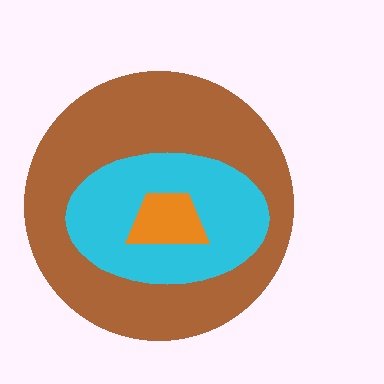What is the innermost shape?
The orange trapezoid.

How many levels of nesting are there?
3.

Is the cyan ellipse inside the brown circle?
Yes.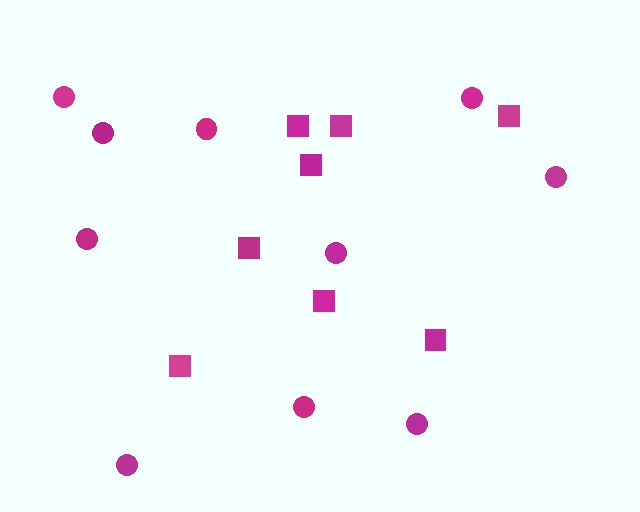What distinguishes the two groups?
There are 2 groups: one group of circles (10) and one group of squares (8).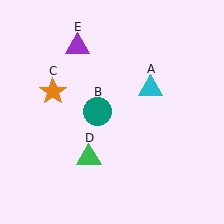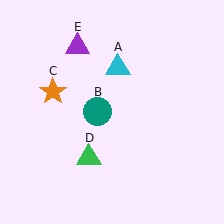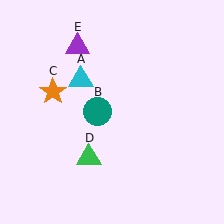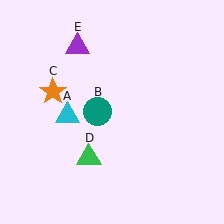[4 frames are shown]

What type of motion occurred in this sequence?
The cyan triangle (object A) rotated counterclockwise around the center of the scene.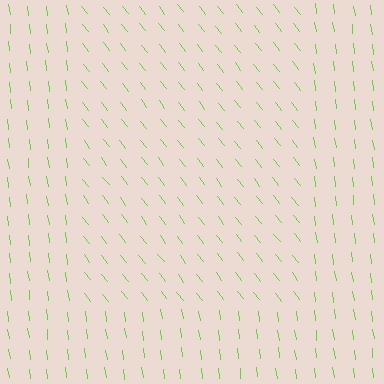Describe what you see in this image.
The image is filled with small lime line segments. A rectangle region in the image has lines oriented differently from the surrounding lines, creating a visible texture boundary.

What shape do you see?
I see a rectangle.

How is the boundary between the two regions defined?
The boundary is defined purely by a change in line orientation (approximately 31 degrees difference). All lines are the same color and thickness.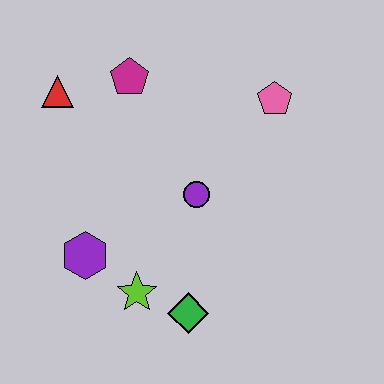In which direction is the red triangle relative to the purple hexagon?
The red triangle is above the purple hexagon.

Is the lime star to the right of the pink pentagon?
No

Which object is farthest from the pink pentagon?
The purple hexagon is farthest from the pink pentagon.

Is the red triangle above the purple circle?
Yes